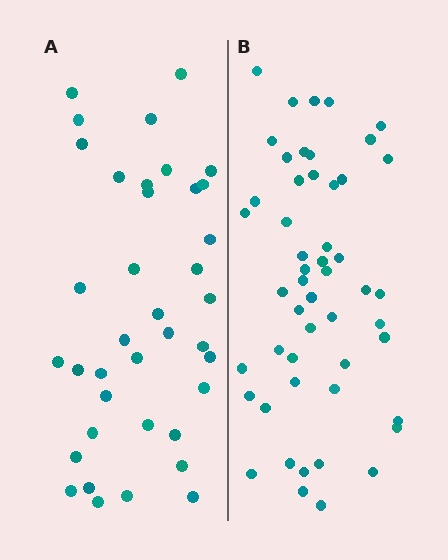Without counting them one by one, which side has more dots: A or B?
Region B (the right region) has more dots.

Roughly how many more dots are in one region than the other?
Region B has approximately 15 more dots than region A.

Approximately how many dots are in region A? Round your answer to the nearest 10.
About 40 dots. (The exact count is 38, which rounds to 40.)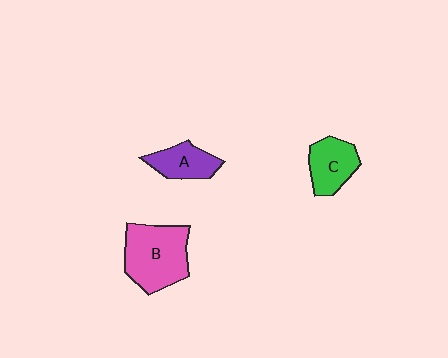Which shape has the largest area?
Shape B (pink).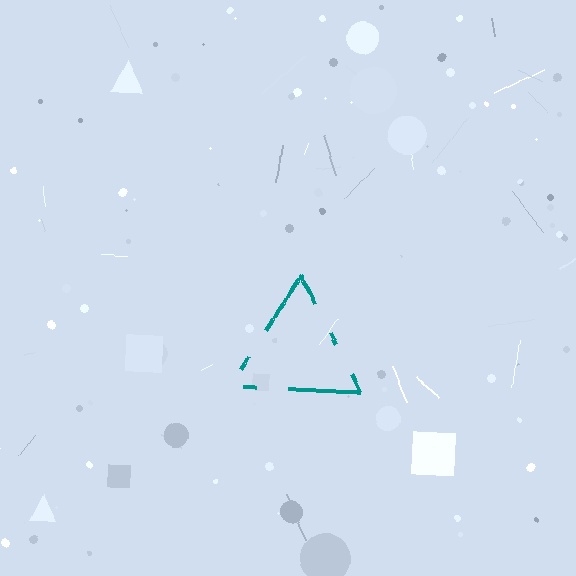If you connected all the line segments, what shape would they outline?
They would outline a triangle.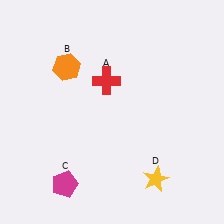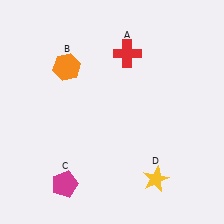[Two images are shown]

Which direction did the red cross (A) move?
The red cross (A) moved up.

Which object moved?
The red cross (A) moved up.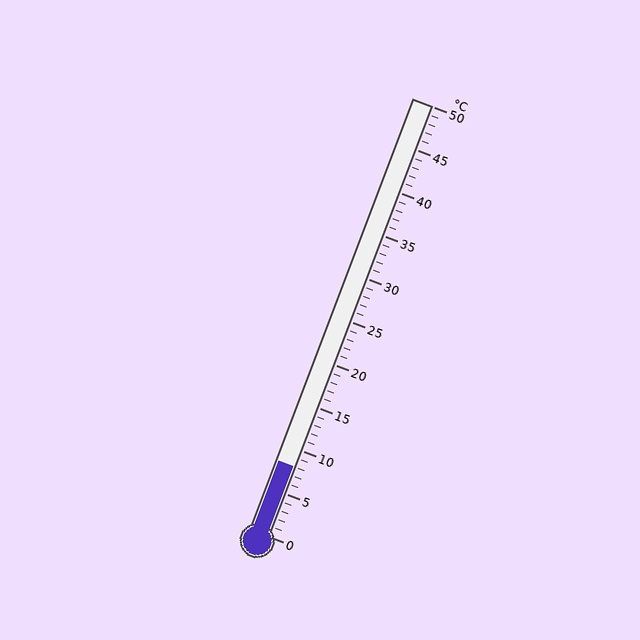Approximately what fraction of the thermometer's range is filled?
The thermometer is filled to approximately 15% of its range.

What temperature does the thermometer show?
The thermometer shows approximately 8°C.